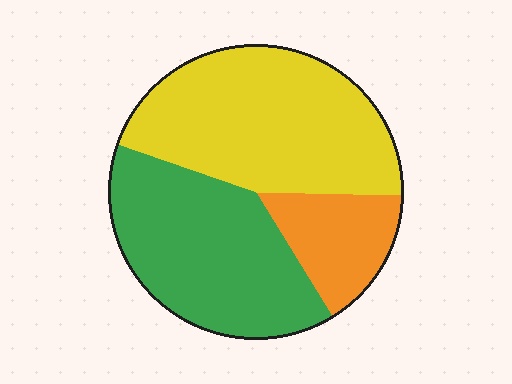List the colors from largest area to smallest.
From largest to smallest: yellow, green, orange.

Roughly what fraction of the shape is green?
Green covers around 40% of the shape.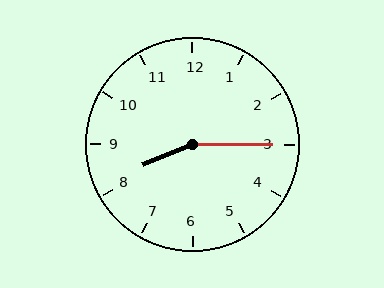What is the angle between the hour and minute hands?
Approximately 158 degrees.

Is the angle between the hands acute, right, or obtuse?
It is obtuse.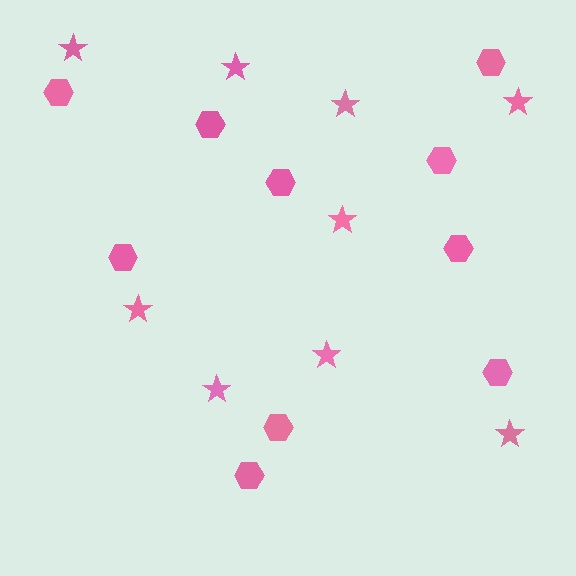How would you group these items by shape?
There are 2 groups: one group of stars (9) and one group of hexagons (10).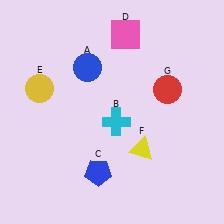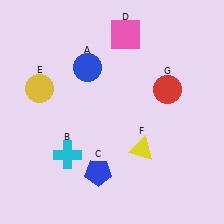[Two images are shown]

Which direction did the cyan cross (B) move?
The cyan cross (B) moved left.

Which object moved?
The cyan cross (B) moved left.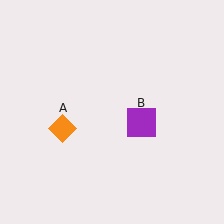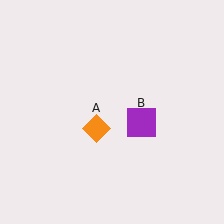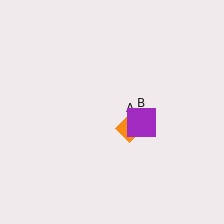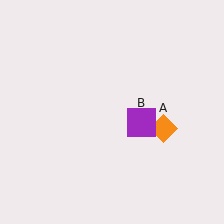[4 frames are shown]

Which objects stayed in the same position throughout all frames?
Purple square (object B) remained stationary.